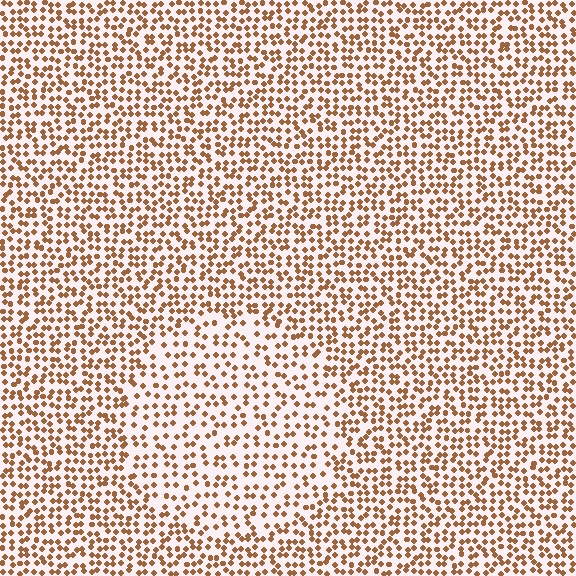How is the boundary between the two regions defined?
The boundary is defined by a change in element density (approximately 1.6x ratio). All elements are the same color, size, and shape.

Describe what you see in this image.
The image contains small brown elements arranged at two different densities. A circle-shaped region is visible where the elements are less densely packed than the surrounding area.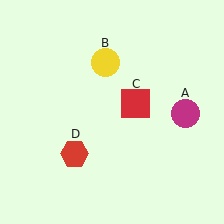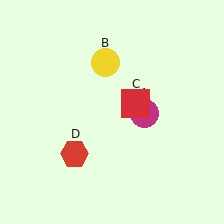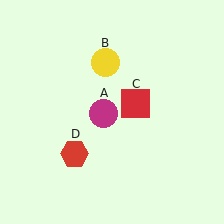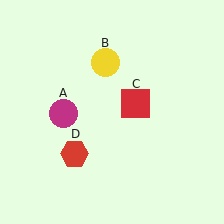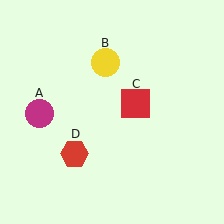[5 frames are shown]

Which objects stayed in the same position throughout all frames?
Yellow circle (object B) and red square (object C) and red hexagon (object D) remained stationary.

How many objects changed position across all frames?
1 object changed position: magenta circle (object A).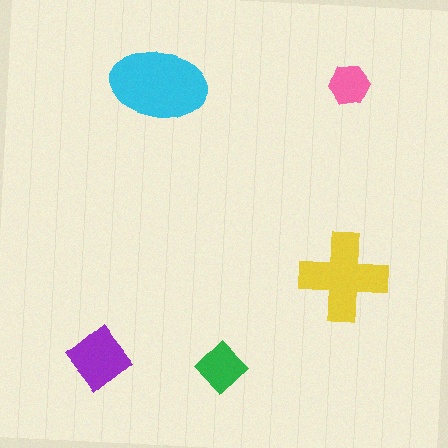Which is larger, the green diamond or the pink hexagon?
The green diamond.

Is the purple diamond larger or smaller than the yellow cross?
Smaller.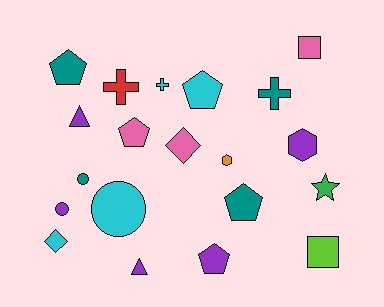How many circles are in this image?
There are 3 circles.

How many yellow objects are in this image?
There are no yellow objects.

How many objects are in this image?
There are 20 objects.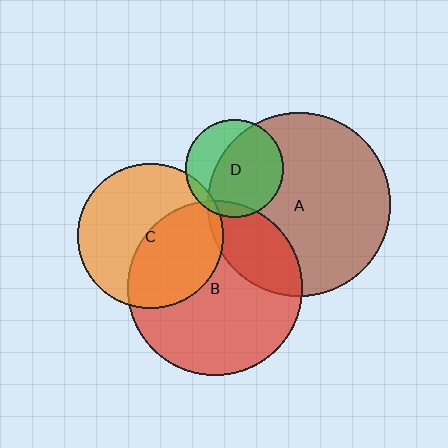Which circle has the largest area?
Circle A (brown).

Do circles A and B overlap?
Yes.